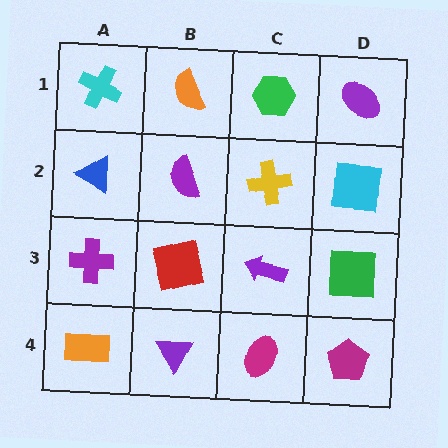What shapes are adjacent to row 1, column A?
A blue triangle (row 2, column A), an orange semicircle (row 1, column B).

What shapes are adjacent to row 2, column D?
A purple ellipse (row 1, column D), a green square (row 3, column D), a yellow cross (row 2, column C).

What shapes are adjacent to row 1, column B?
A purple semicircle (row 2, column B), a cyan cross (row 1, column A), a green hexagon (row 1, column C).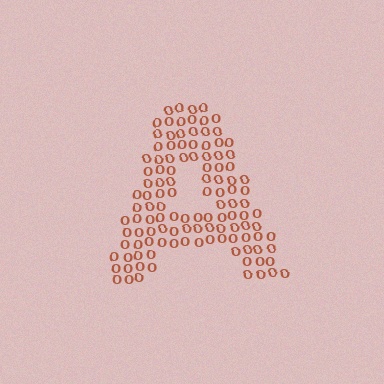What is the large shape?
The large shape is the letter A.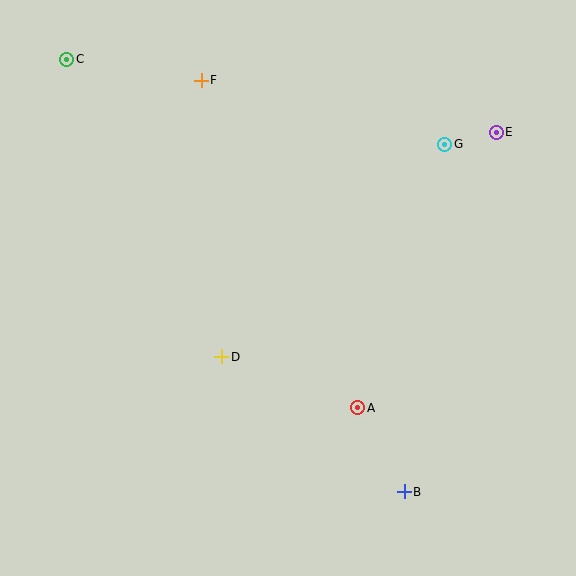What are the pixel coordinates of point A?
Point A is at (358, 408).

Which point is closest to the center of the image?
Point D at (222, 357) is closest to the center.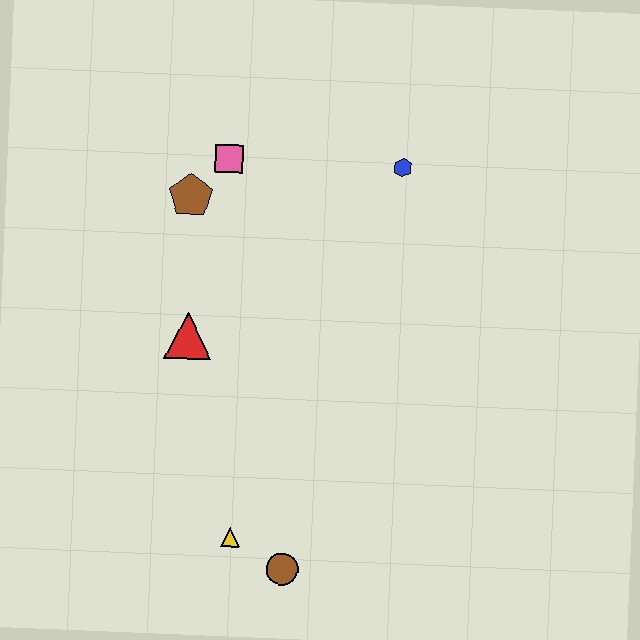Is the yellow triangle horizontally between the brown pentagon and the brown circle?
Yes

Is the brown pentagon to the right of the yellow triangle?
No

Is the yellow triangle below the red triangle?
Yes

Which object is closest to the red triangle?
The brown pentagon is closest to the red triangle.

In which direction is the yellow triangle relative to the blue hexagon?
The yellow triangle is below the blue hexagon.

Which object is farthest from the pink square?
The brown circle is farthest from the pink square.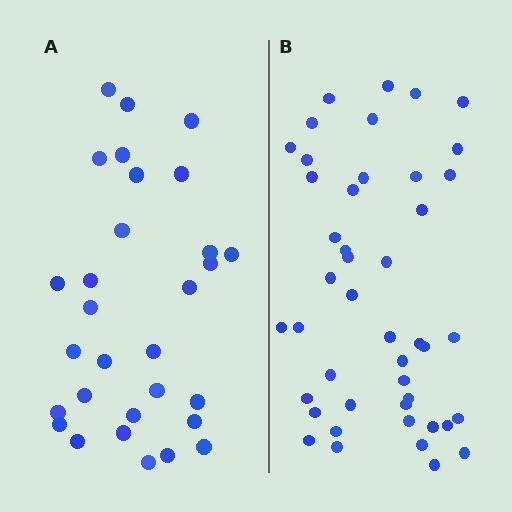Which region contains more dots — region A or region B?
Region B (the right region) has more dots.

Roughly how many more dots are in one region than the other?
Region B has approximately 15 more dots than region A.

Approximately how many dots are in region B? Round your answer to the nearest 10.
About 40 dots. (The exact count is 45, which rounds to 40.)